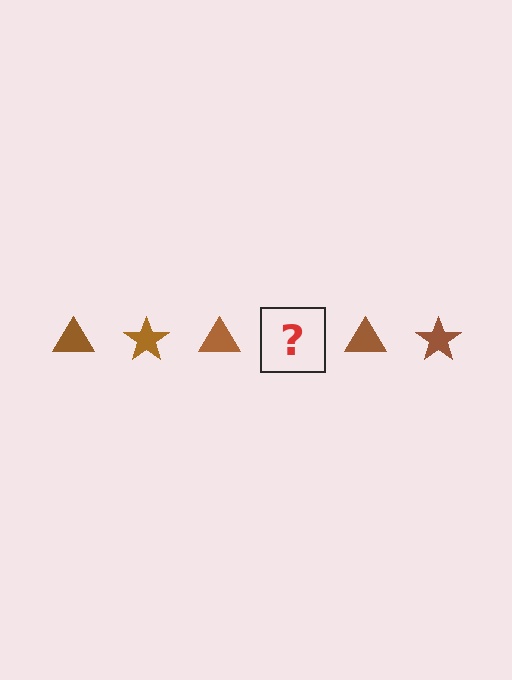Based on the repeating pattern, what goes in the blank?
The blank should be a brown star.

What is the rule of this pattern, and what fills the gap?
The rule is that the pattern cycles through triangle, star shapes in brown. The gap should be filled with a brown star.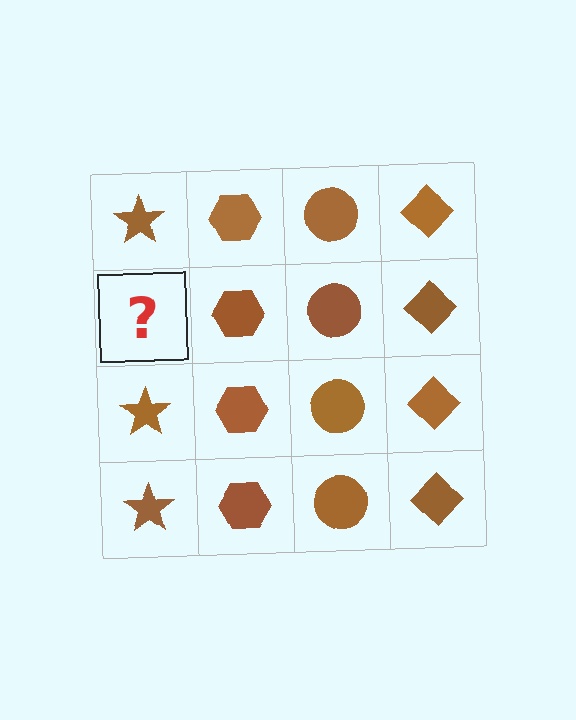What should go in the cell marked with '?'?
The missing cell should contain a brown star.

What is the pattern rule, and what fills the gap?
The rule is that each column has a consistent shape. The gap should be filled with a brown star.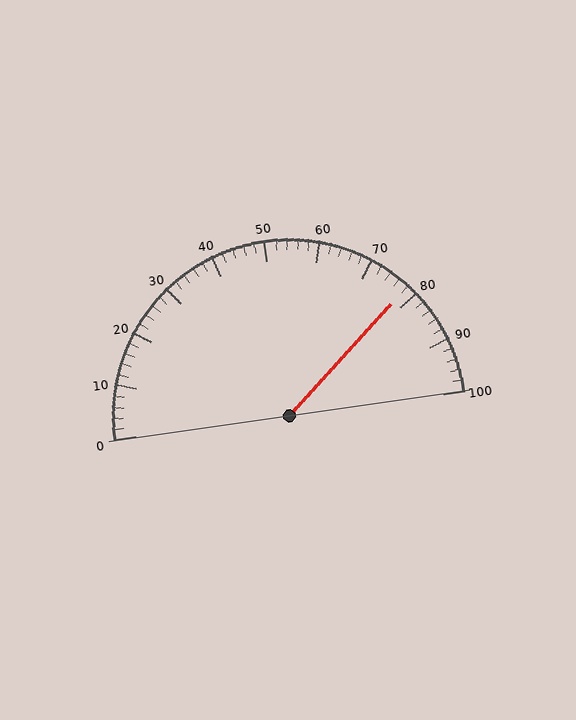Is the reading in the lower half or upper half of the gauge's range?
The reading is in the upper half of the range (0 to 100).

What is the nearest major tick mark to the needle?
The nearest major tick mark is 80.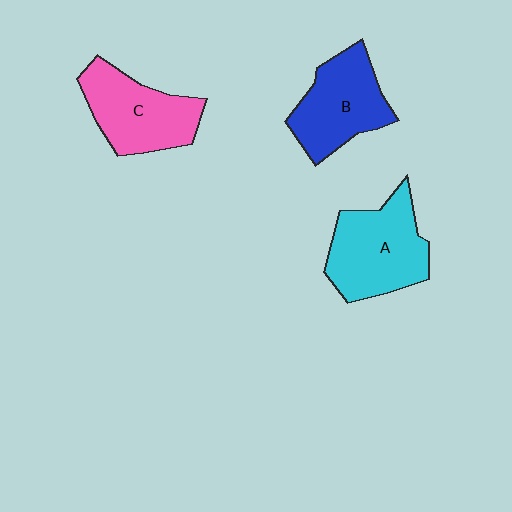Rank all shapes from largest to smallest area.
From largest to smallest: A (cyan), C (pink), B (blue).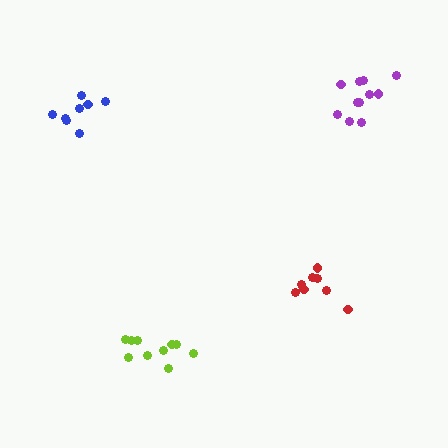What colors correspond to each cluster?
The clusters are colored: blue, lime, red, purple.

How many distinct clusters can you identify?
There are 4 distinct clusters.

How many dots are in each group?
Group 1: 8 dots, Group 2: 10 dots, Group 3: 8 dots, Group 4: 11 dots (37 total).